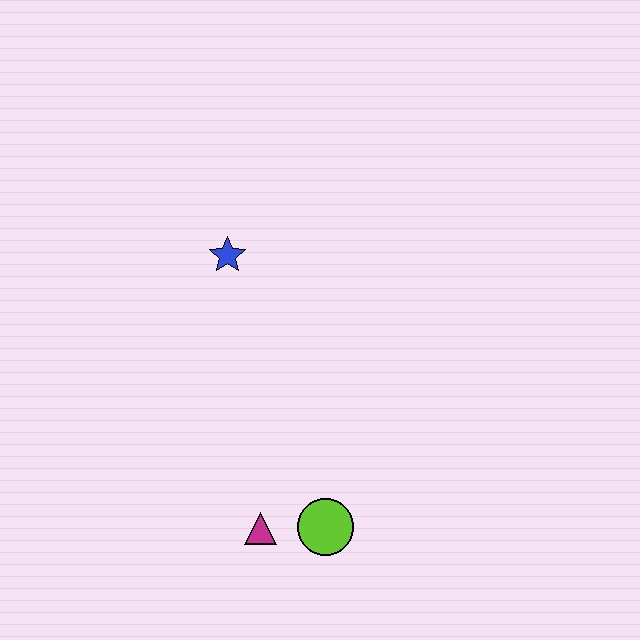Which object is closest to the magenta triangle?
The lime circle is closest to the magenta triangle.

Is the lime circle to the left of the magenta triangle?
No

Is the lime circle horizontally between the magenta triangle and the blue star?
No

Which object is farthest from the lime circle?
The blue star is farthest from the lime circle.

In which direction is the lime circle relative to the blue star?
The lime circle is below the blue star.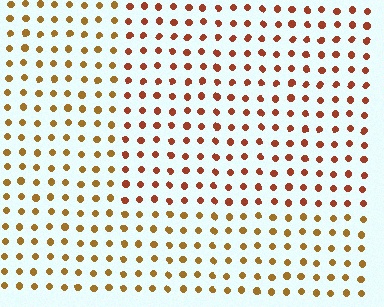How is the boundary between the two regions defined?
The boundary is defined purely by a slight shift in hue (about 27 degrees). Spacing, size, and orientation are identical on both sides.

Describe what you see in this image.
The image is filled with small brown elements in a uniform arrangement. A rectangle-shaped region is visible where the elements are tinted to a slightly different hue, forming a subtle color boundary.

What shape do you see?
I see a rectangle.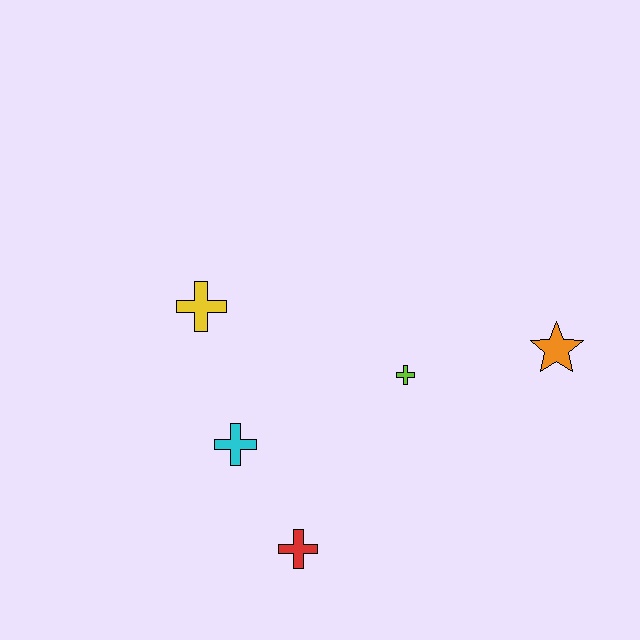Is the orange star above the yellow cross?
No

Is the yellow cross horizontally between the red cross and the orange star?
No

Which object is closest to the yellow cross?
The cyan cross is closest to the yellow cross.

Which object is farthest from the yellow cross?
The orange star is farthest from the yellow cross.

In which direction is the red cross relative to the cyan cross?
The red cross is below the cyan cross.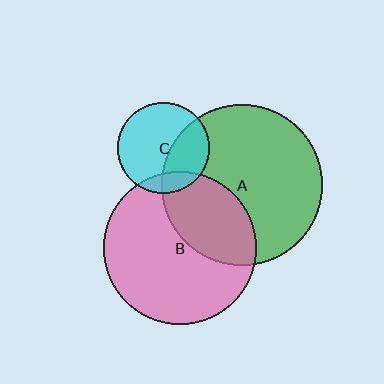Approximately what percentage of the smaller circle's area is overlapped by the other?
Approximately 15%.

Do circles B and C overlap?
Yes.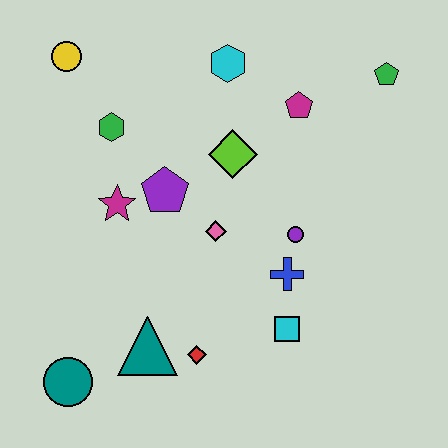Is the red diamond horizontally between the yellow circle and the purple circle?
Yes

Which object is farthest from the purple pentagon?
The green pentagon is farthest from the purple pentagon.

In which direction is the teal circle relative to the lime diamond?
The teal circle is below the lime diamond.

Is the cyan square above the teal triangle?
Yes